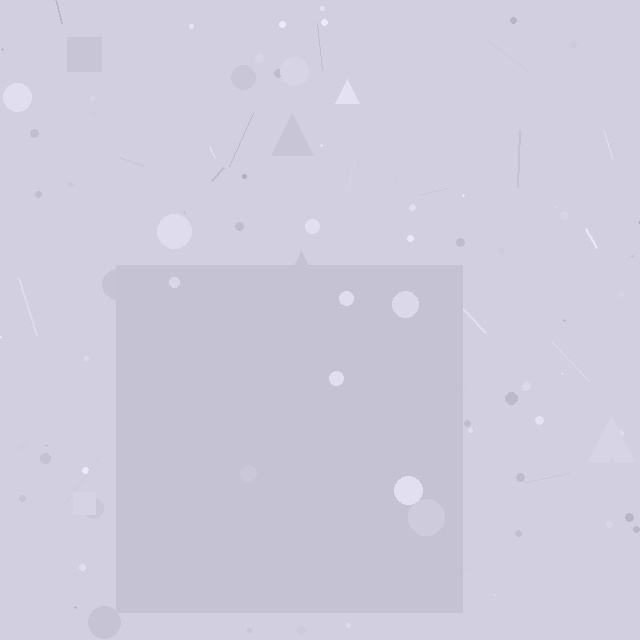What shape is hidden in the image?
A square is hidden in the image.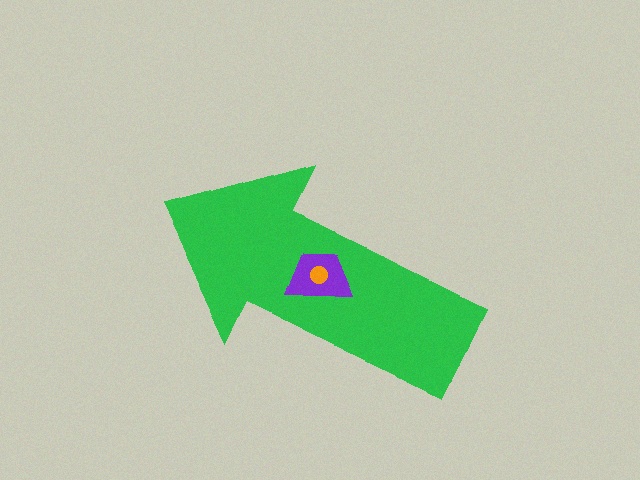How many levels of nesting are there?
3.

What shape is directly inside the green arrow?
The purple trapezoid.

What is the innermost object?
The orange circle.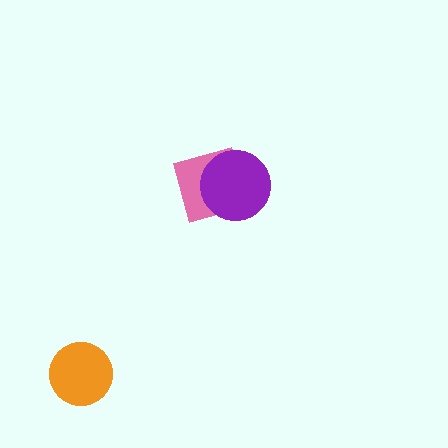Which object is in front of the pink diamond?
The purple circle is in front of the pink diamond.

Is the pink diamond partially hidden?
Yes, it is partially covered by another shape.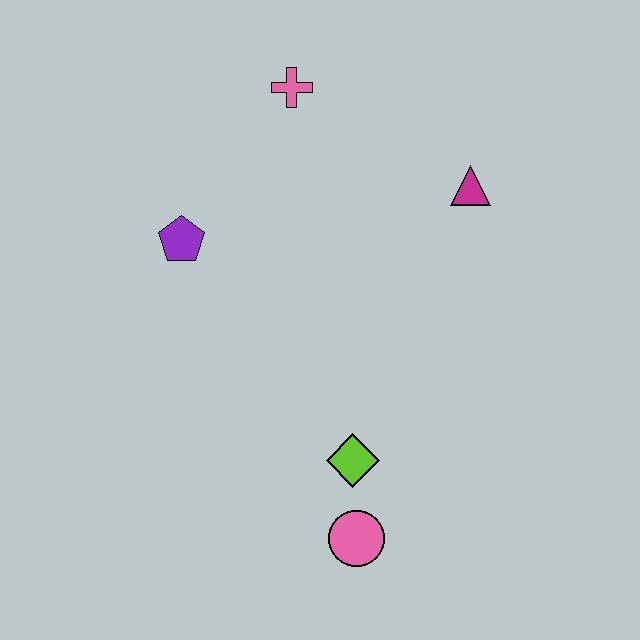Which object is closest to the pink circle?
The lime diamond is closest to the pink circle.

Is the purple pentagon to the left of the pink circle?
Yes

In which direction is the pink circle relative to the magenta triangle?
The pink circle is below the magenta triangle.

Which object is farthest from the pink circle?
The pink cross is farthest from the pink circle.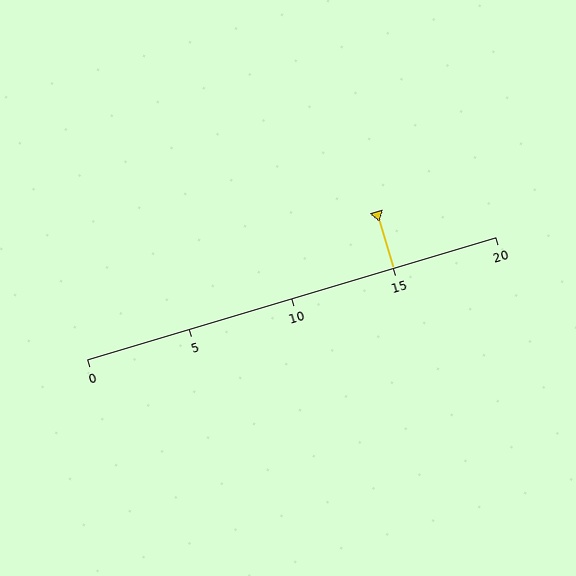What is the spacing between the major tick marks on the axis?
The major ticks are spaced 5 apart.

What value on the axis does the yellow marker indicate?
The marker indicates approximately 15.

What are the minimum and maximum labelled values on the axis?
The axis runs from 0 to 20.